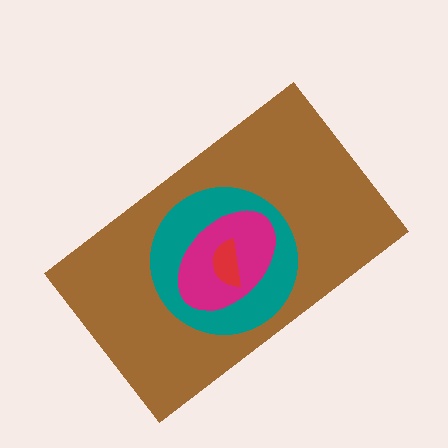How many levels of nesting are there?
4.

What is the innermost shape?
The red semicircle.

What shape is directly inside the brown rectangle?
The teal circle.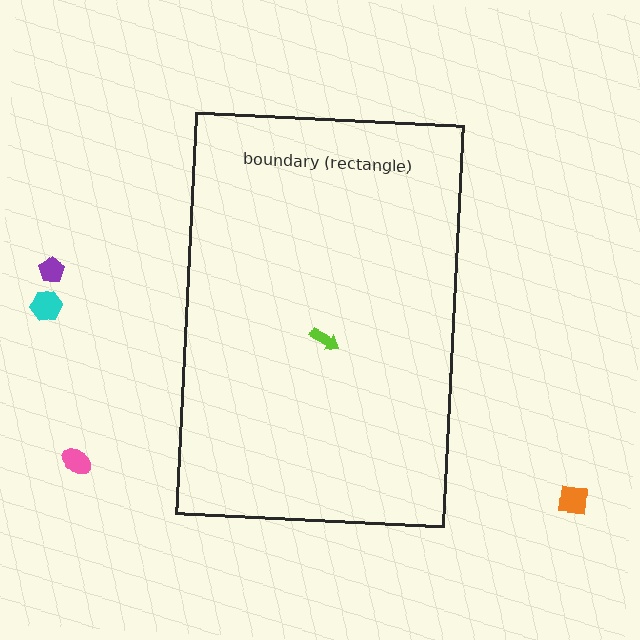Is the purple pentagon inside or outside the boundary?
Outside.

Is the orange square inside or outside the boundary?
Outside.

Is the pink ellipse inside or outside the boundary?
Outside.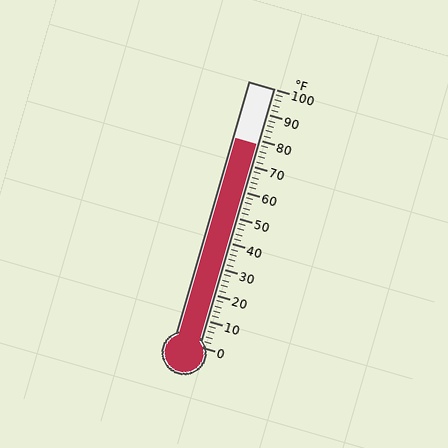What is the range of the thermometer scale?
The thermometer scale ranges from 0°F to 100°F.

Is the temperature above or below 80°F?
The temperature is below 80°F.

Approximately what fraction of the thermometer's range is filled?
The thermometer is filled to approximately 80% of its range.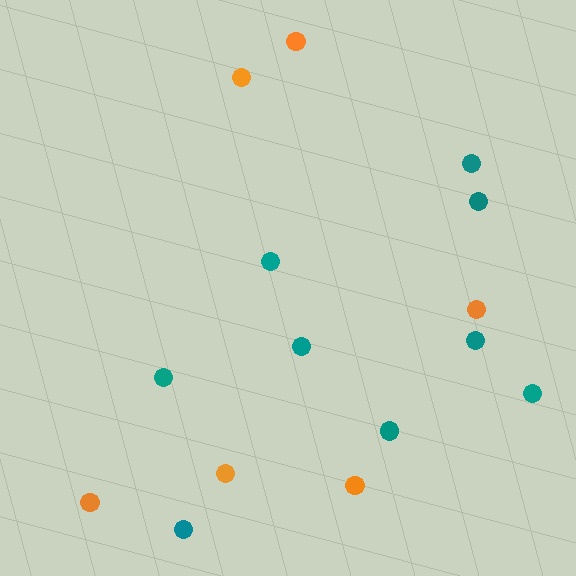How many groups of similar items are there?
There are 2 groups: one group of orange circles (6) and one group of teal circles (9).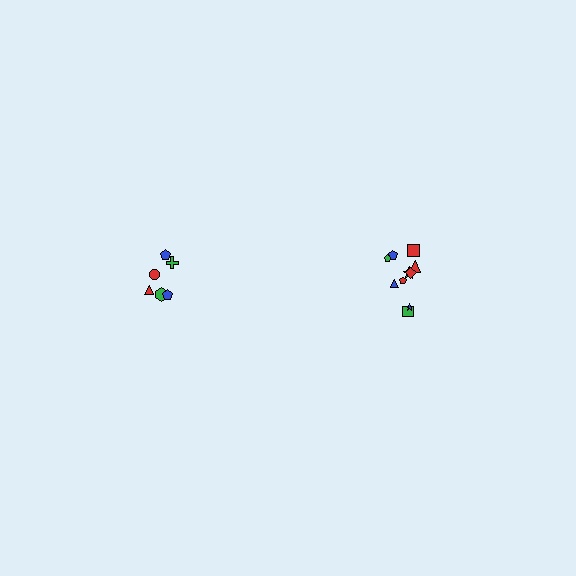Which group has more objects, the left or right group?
The right group.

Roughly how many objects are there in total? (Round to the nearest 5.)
Roughly 15 objects in total.